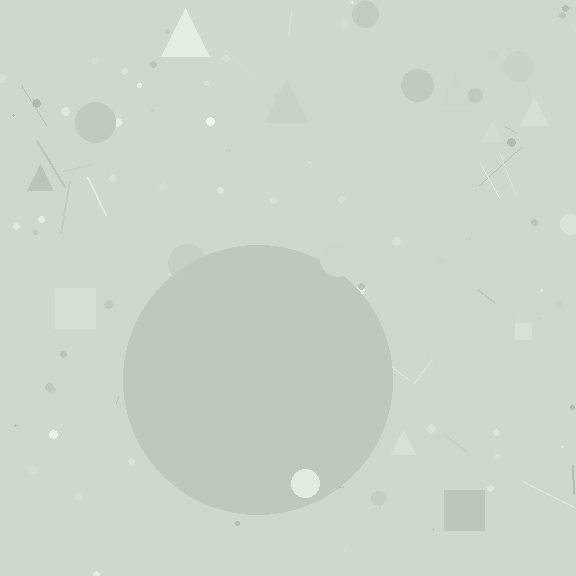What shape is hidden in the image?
A circle is hidden in the image.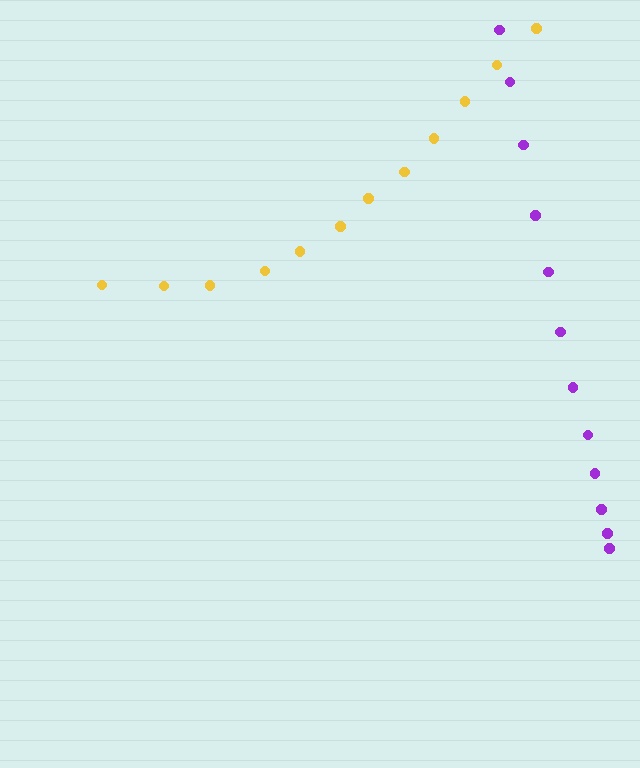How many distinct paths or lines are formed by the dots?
There are 2 distinct paths.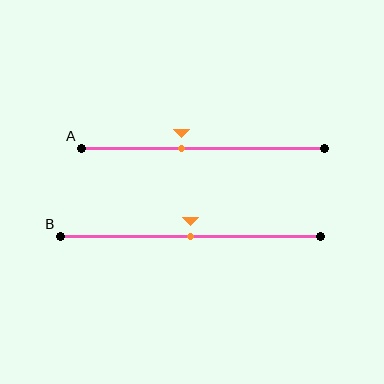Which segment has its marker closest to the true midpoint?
Segment B has its marker closest to the true midpoint.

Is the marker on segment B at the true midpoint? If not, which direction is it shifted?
Yes, the marker on segment B is at the true midpoint.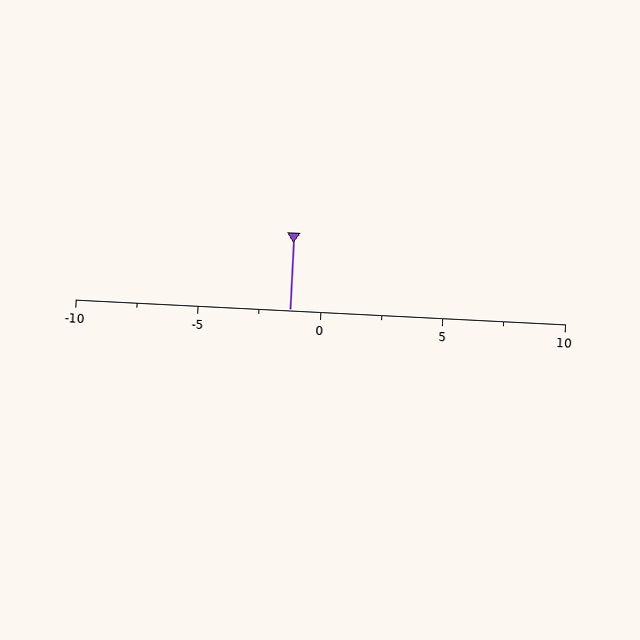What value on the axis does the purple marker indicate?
The marker indicates approximately -1.2.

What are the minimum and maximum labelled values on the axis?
The axis runs from -10 to 10.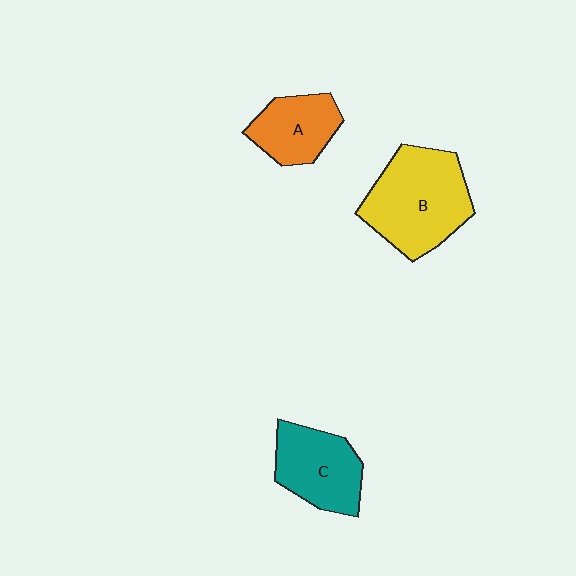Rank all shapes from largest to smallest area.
From largest to smallest: B (yellow), C (teal), A (orange).